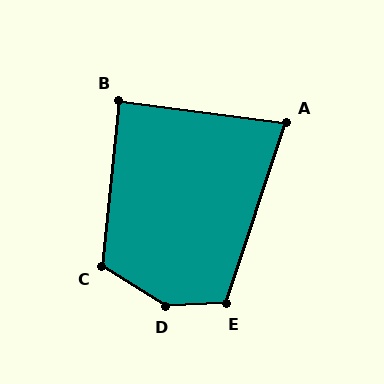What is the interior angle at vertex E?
Approximately 110 degrees (obtuse).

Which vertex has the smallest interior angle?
A, at approximately 79 degrees.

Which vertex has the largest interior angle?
D, at approximately 146 degrees.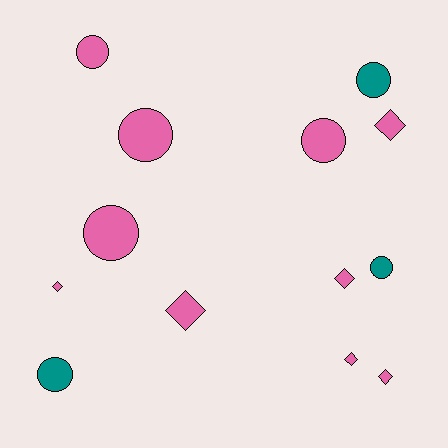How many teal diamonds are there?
There are no teal diamonds.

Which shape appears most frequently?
Circle, with 7 objects.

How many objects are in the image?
There are 13 objects.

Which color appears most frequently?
Pink, with 10 objects.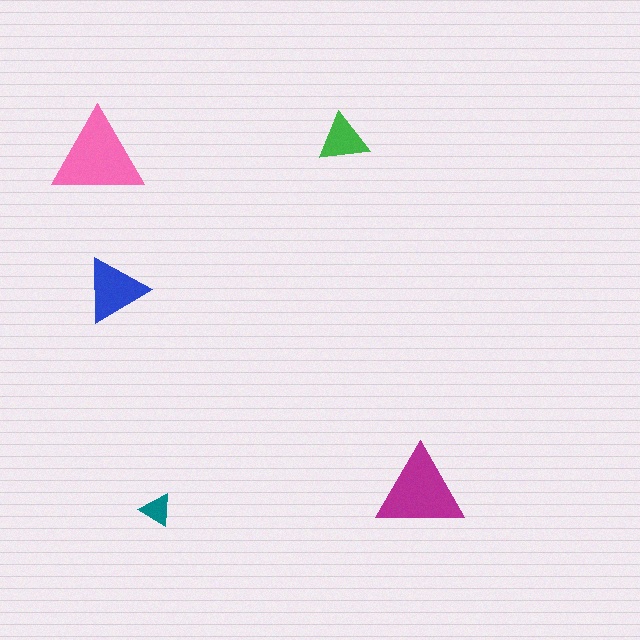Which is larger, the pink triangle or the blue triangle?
The pink one.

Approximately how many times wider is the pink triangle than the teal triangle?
About 3 times wider.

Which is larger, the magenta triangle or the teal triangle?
The magenta one.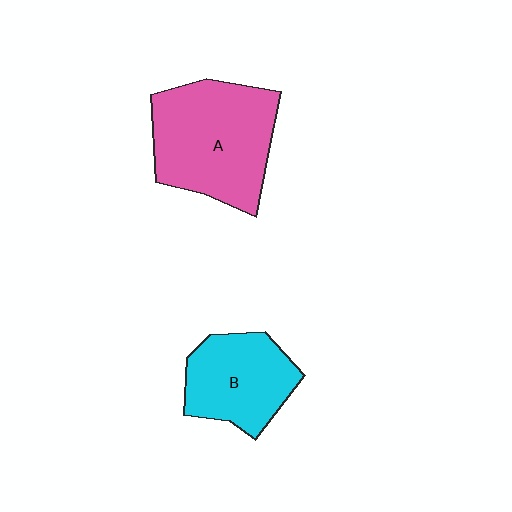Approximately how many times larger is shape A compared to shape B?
Approximately 1.5 times.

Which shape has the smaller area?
Shape B (cyan).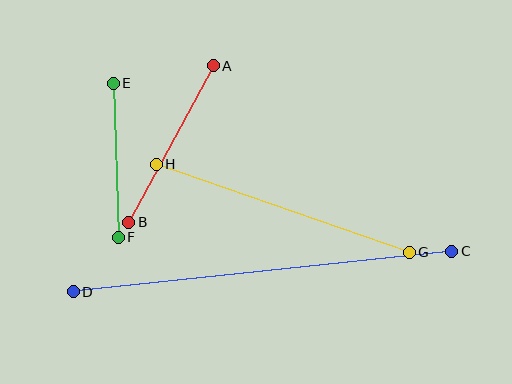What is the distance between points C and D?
The distance is approximately 381 pixels.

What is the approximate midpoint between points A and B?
The midpoint is at approximately (171, 144) pixels.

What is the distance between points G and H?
The distance is approximately 268 pixels.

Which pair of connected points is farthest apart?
Points C and D are farthest apart.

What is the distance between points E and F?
The distance is approximately 154 pixels.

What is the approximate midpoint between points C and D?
The midpoint is at approximately (262, 272) pixels.